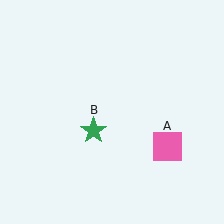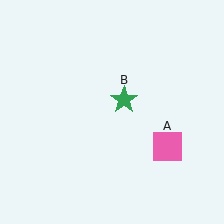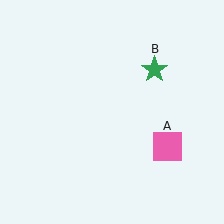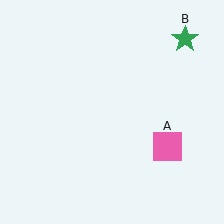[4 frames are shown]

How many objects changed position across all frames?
1 object changed position: green star (object B).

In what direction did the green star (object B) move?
The green star (object B) moved up and to the right.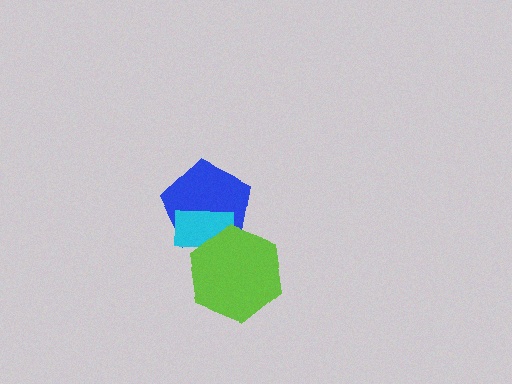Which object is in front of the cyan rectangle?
The lime hexagon is in front of the cyan rectangle.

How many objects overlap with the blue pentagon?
2 objects overlap with the blue pentagon.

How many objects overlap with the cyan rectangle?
2 objects overlap with the cyan rectangle.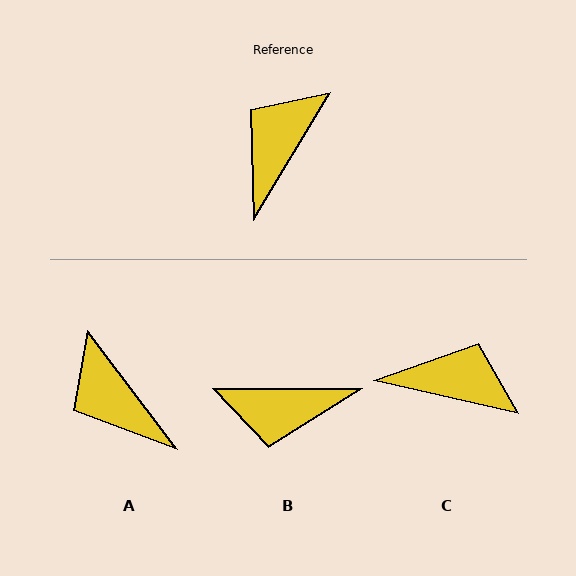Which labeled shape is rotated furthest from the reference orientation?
B, about 121 degrees away.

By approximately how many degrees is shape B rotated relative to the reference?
Approximately 121 degrees counter-clockwise.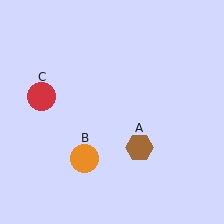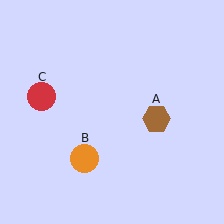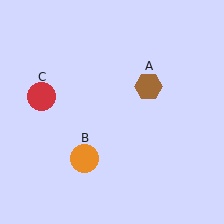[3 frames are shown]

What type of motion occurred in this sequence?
The brown hexagon (object A) rotated counterclockwise around the center of the scene.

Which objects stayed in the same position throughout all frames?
Orange circle (object B) and red circle (object C) remained stationary.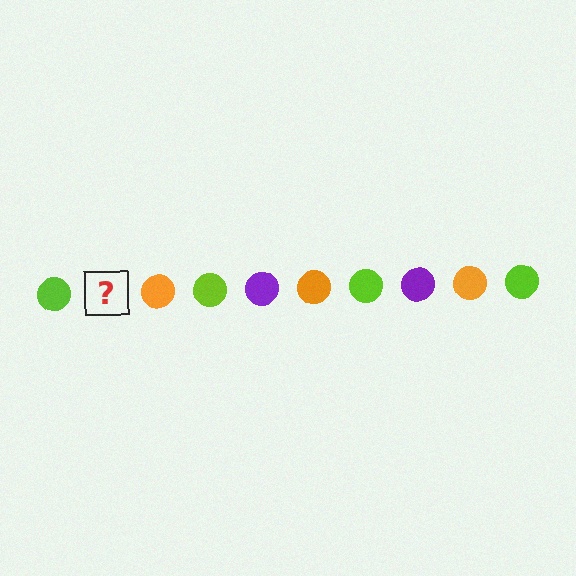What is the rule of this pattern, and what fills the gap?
The rule is that the pattern cycles through lime, purple, orange circles. The gap should be filled with a purple circle.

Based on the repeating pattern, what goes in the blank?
The blank should be a purple circle.